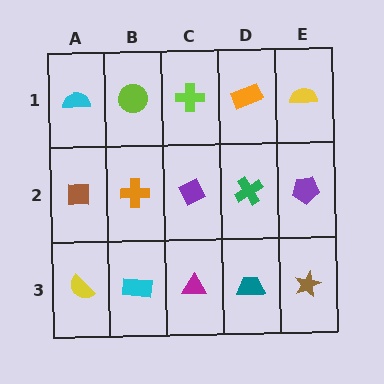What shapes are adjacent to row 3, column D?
A green cross (row 2, column D), a magenta triangle (row 3, column C), a brown star (row 3, column E).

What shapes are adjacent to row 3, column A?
A brown square (row 2, column A), a cyan rectangle (row 3, column B).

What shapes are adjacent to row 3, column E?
A purple pentagon (row 2, column E), a teal trapezoid (row 3, column D).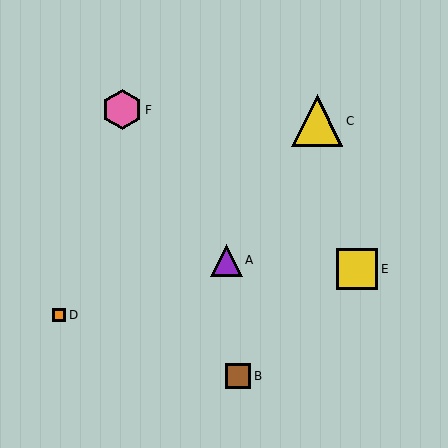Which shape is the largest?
The yellow triangle (labeled C) is the largest.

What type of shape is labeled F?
Shape F is a pink hexagon.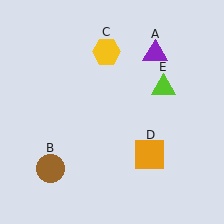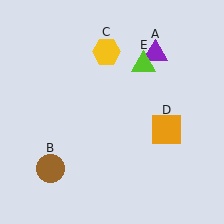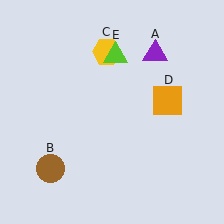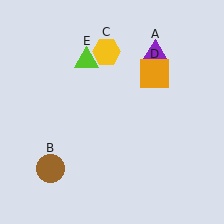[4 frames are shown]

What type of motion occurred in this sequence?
The orange square (object D), lime triangle (object E) rotated counterclockwise around the center of the scene.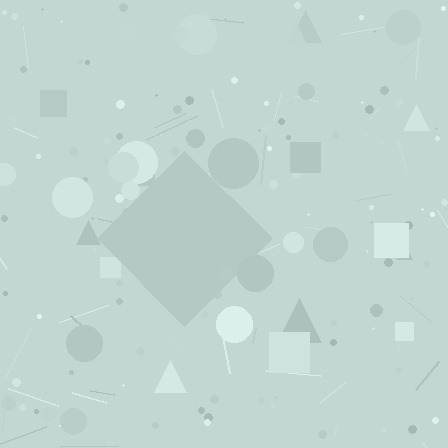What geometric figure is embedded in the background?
A diamond is embedded in the background.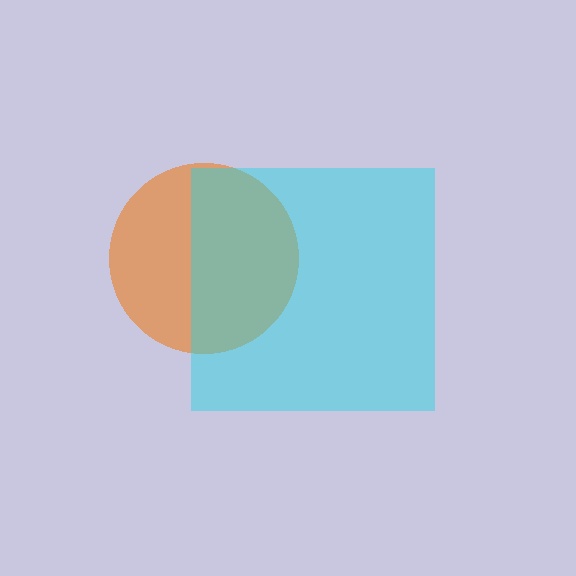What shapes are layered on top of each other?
The layered shapes are: an orange circle, a cyan square.